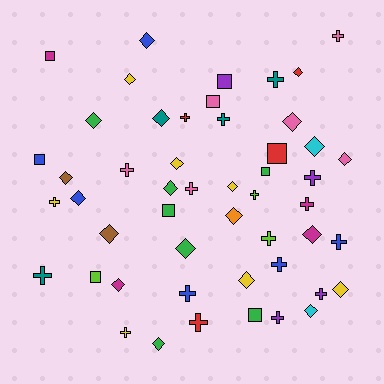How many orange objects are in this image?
There is 1 orange object.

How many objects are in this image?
There are 50 objects.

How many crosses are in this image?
There are 19 crosses.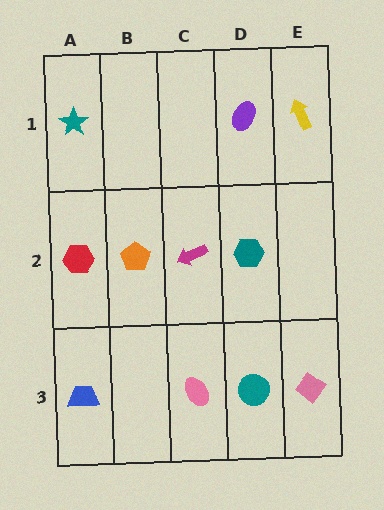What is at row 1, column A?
A teal star.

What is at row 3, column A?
A blue trapezoid.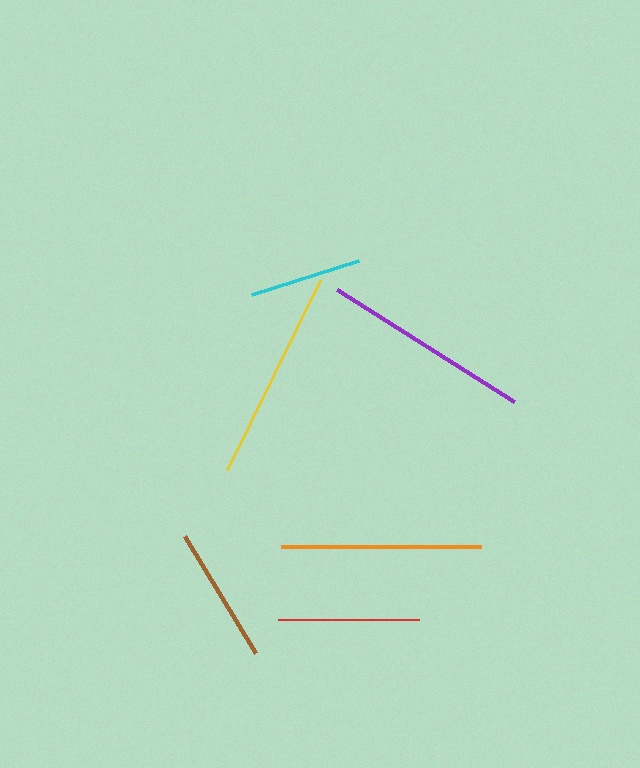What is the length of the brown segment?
The brown segment is approximately 136 pixels long.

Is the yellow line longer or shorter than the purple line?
The yellow line is longer than the purple line.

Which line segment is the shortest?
The cyan line is the shortest at approximately 112 pixels.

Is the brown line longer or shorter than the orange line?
The orange line is longer than the brown line.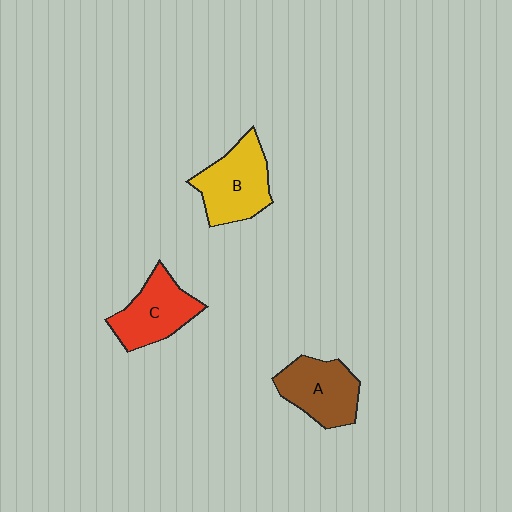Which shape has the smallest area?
Shape C (red).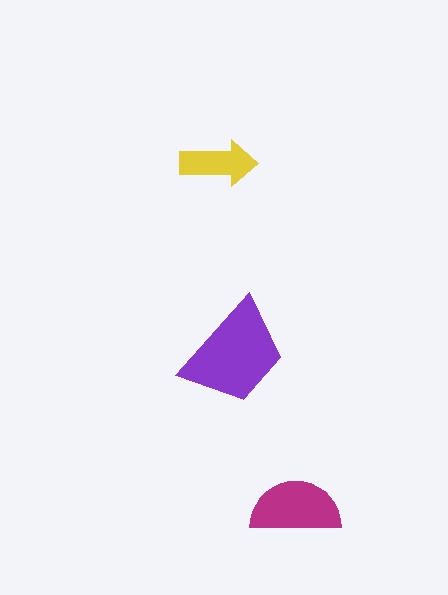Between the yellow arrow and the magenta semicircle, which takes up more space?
The magenta semicircle.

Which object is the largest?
The purple trapezoid.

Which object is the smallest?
The yellow arrow.